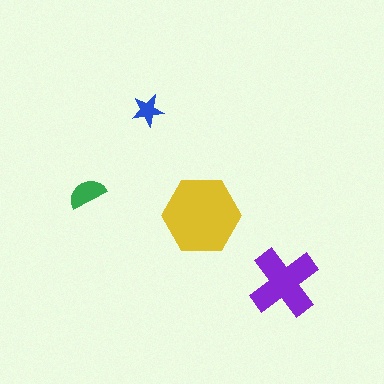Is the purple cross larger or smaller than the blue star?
Larger.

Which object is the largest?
The yellow hexagon.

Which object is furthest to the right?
The purple cross is rightmost.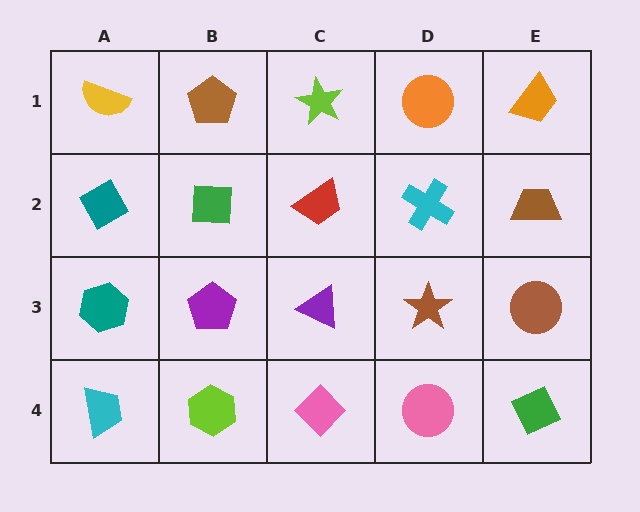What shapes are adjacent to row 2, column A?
A yellow semicircle (row 1, column A), a teal hexagon (row 3, column A), a green square (row 2, column B).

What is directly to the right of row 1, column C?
An orange circle.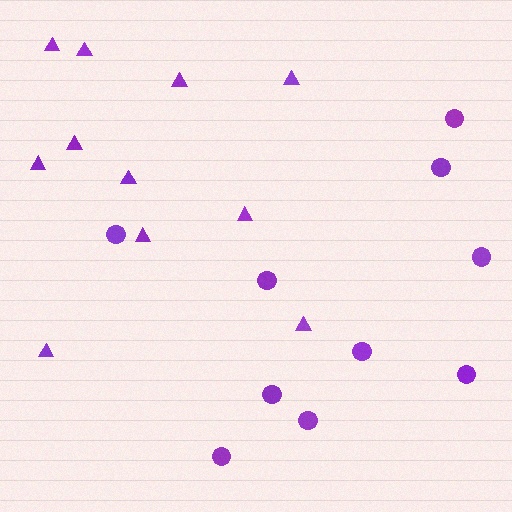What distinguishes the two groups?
There are 2 groups: one group of triangles (11) and one group of circles (10).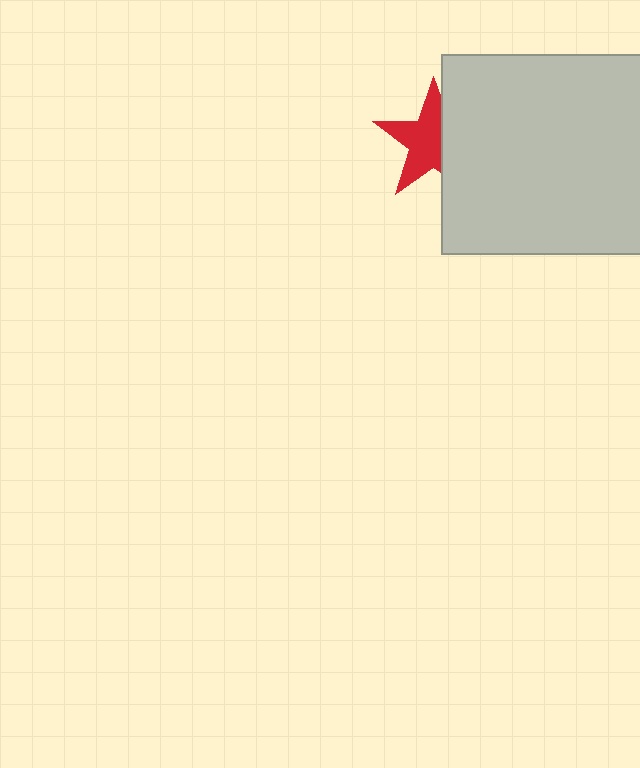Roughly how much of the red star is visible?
About half of it is visible (roughly 63%).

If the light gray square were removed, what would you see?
You would see the complete red star.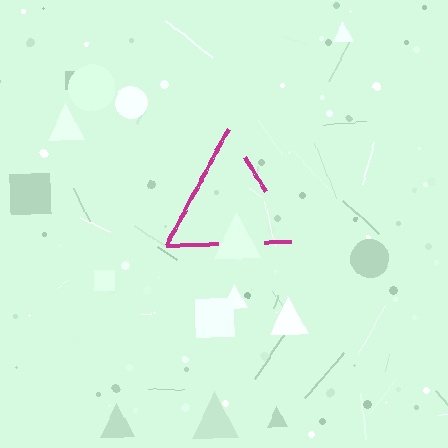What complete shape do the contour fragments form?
The contour fragments form a triangle.